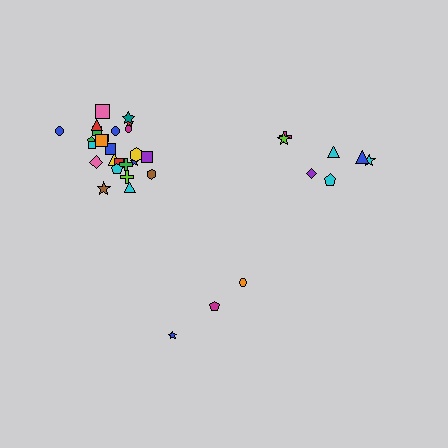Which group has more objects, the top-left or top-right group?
The top-left group.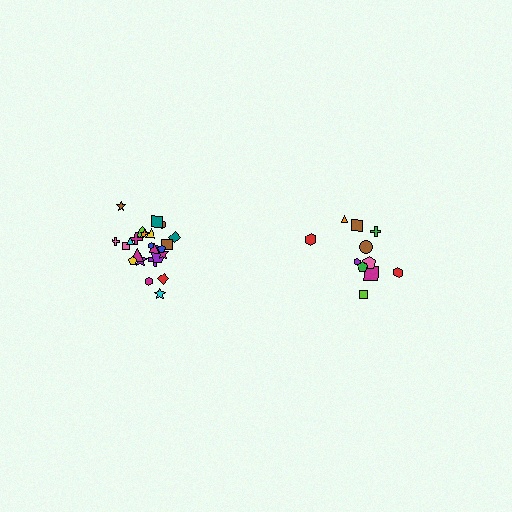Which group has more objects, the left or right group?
The left group.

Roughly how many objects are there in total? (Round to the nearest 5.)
Roughly 35 objects in total.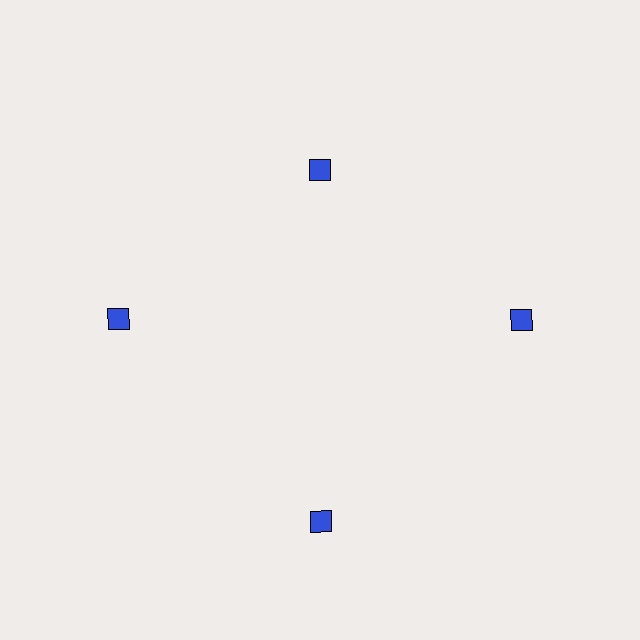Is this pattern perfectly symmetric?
No. The 4 blue squares are arranged in a ring, but one element near the 12 o'clock position is pulled inward toward the center, breaking the 4-fold rotational symmetry.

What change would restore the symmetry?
The symmetry would be restored by moving it outward, back onto the ring so that all 4 squares sit at equal angles and equal distance from the center.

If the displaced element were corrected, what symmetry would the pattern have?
It would have 4-fold rotational symmetry — the pattern would map onto itself every 90 degrees.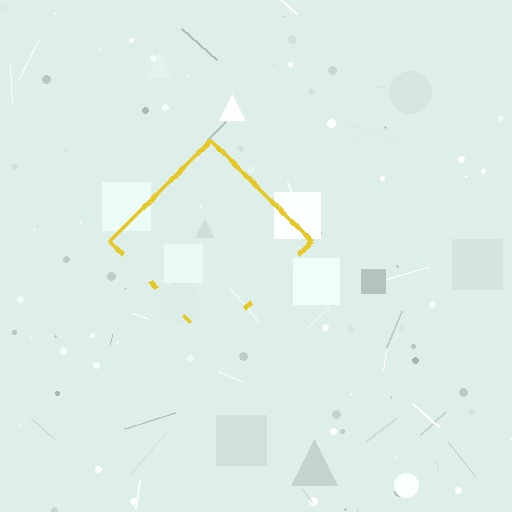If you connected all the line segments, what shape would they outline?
They would outline a diamond.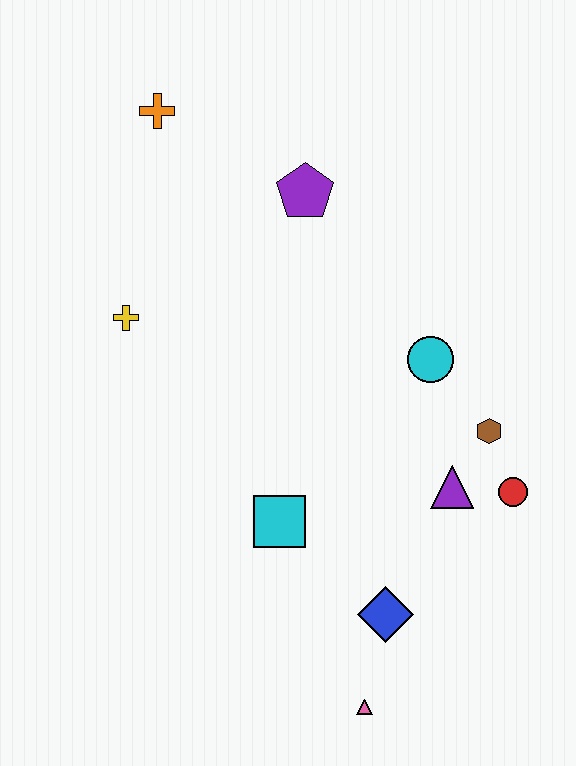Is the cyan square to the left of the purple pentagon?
Yes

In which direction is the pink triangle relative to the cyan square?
The pink triangle is below the cyan square.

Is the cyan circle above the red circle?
Yes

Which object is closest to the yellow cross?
The orange cross is closest to the yellow cross.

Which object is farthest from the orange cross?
The pink triangle is farthest from the orange cross.